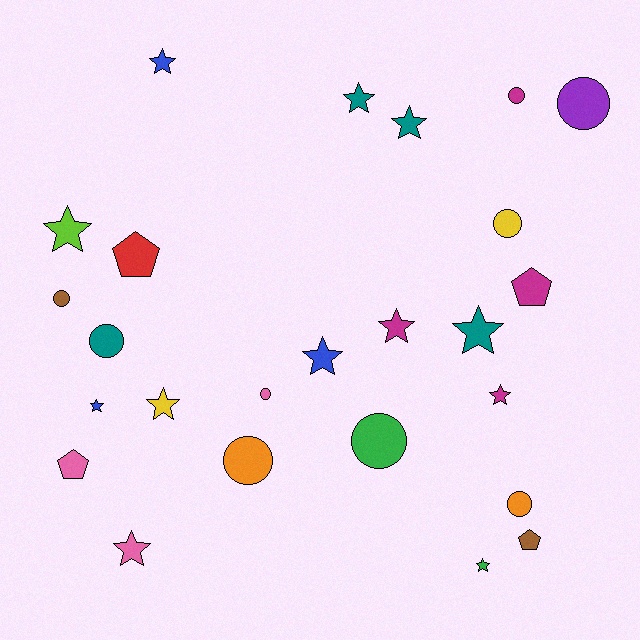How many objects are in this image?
There are 25 objects.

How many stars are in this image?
There are 12 stars.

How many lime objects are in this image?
There is 1 lime object.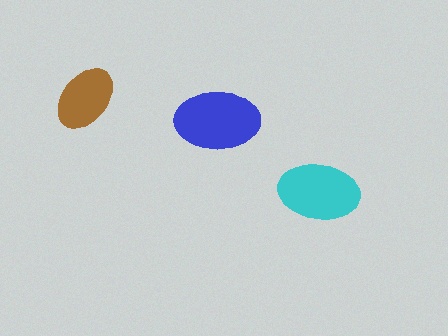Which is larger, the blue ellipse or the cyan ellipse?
The blue one.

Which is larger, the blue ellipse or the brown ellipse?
The blue one.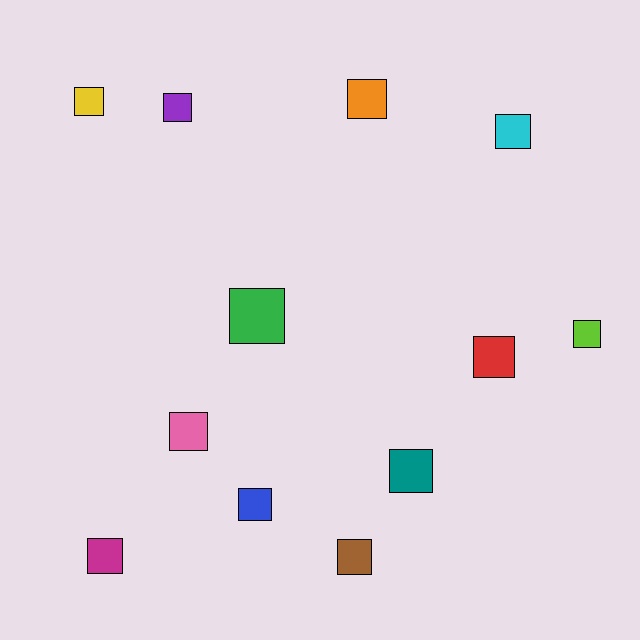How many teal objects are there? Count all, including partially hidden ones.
There is 1 teal object.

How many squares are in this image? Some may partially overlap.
There are 12 squares.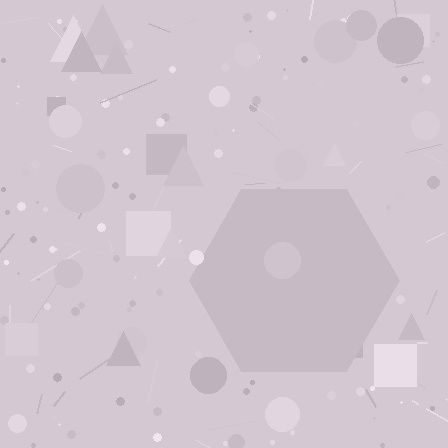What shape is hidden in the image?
A hexagon is hidden in the image.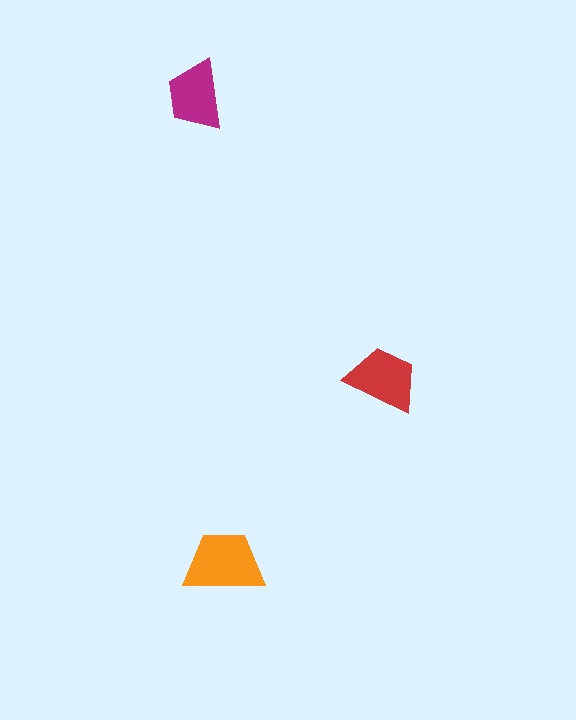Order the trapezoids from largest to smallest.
the orange one, the red one, the magenta one.